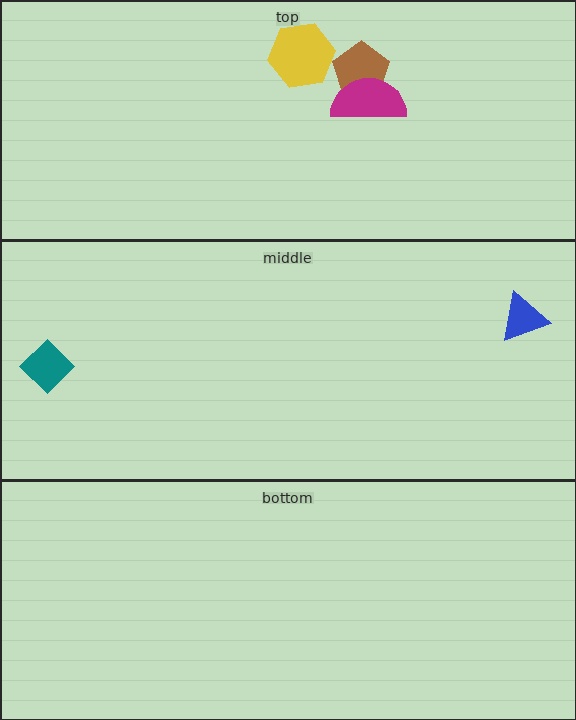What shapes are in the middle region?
The blue triangle, the teal diamond.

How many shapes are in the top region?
3.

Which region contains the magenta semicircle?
The top region.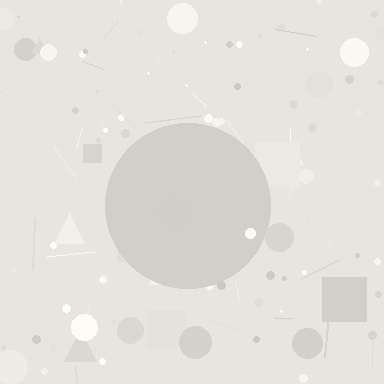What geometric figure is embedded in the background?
A circle is embedded in the background.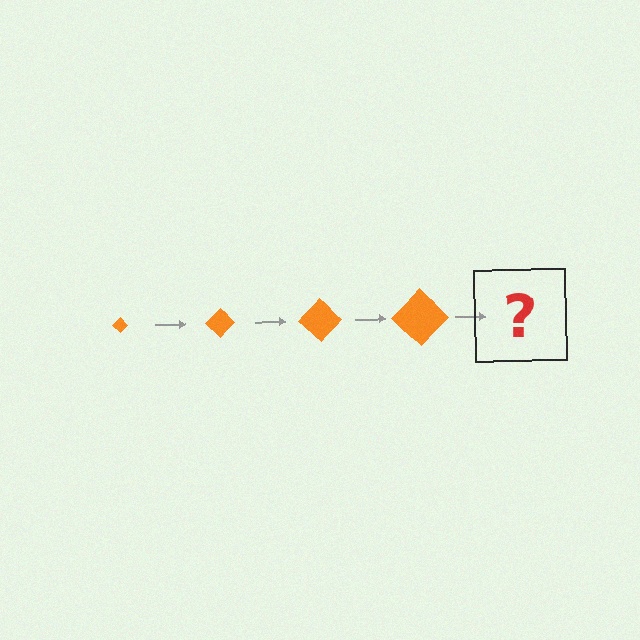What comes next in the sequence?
The next element should be an orange diamond, larger than the previous one.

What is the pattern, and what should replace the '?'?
The pattern is that the diamond gets progressively larger each step. The '?' should be an orange diamond, larger than the previous one.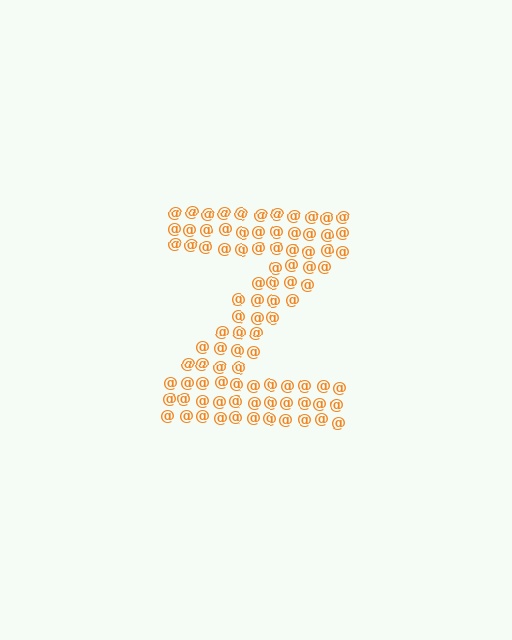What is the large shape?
The large shape is the letter Z.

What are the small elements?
The small elements are at signs.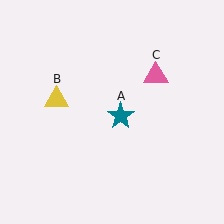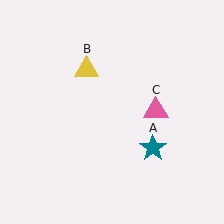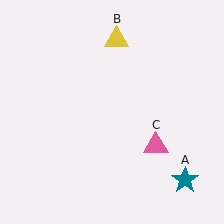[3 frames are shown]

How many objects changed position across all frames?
3 objects changed position: teal star (object A), yellow triangle (object B), pink triangle (object C).